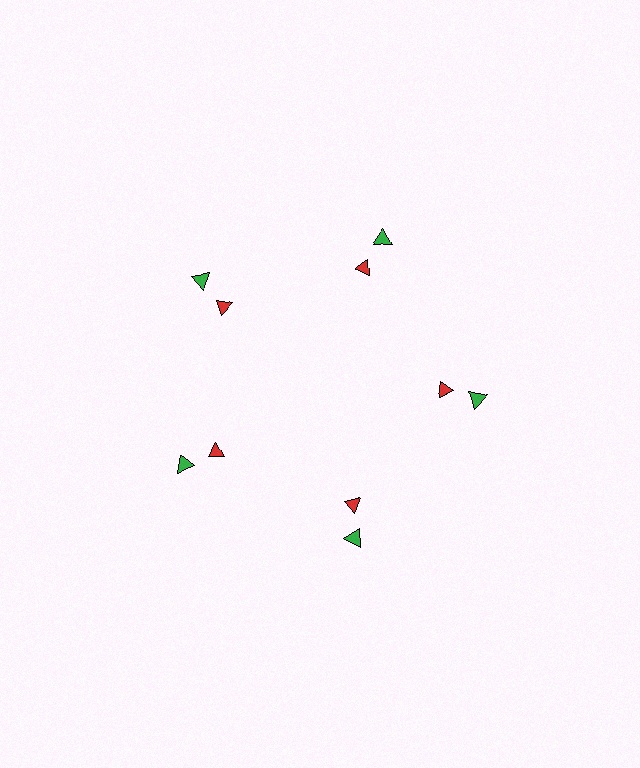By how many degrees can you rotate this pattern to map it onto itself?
The pattern maps onto itself every 72 degrees of rotation.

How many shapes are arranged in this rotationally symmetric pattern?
There are 10 shapes, arranged in 5 groups of 2.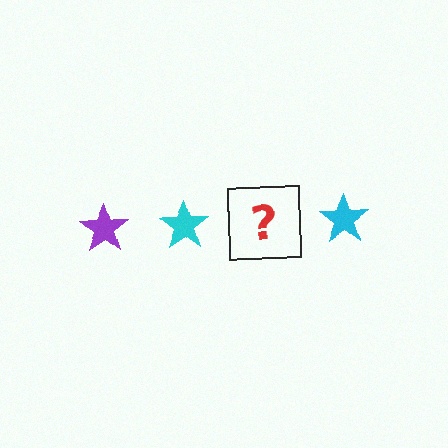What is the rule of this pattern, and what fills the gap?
The rule is that the pattern cycles through purple, cyan stars. The gap should be filled with a purple star.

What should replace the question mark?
The question mark should be replaced with a purple star.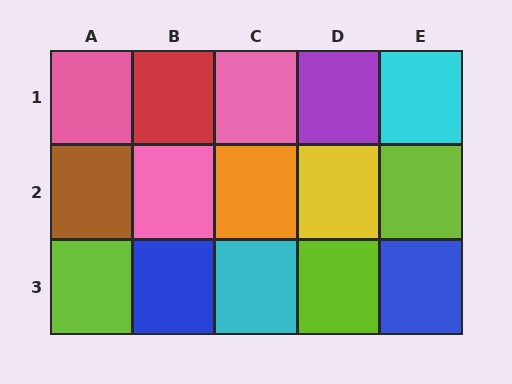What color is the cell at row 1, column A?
Pink.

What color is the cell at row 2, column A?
Brown.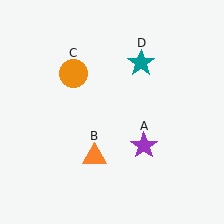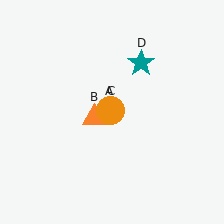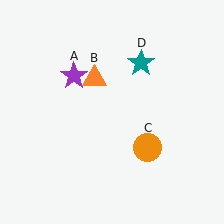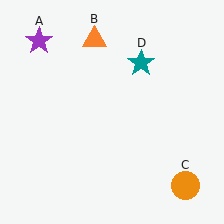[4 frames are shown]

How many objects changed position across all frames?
3 objects changed position: purple star (object A), orange triangle (object B), orange circle (object C).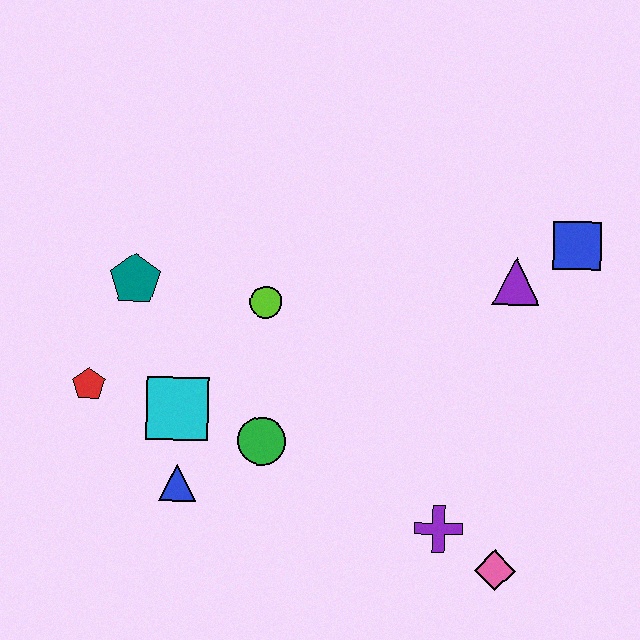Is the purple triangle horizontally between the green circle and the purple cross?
No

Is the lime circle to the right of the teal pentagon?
Yes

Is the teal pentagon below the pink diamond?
No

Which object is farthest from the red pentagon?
The blue square is farthest from the red pentagon.